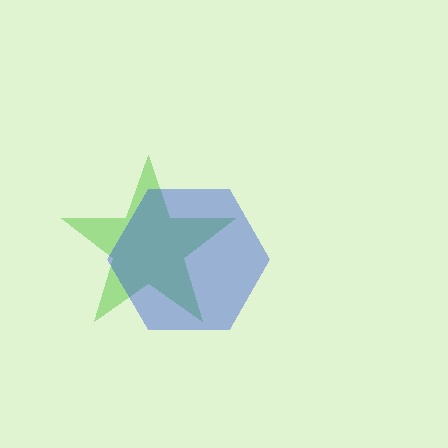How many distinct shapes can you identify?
There are 2 distinct shapes: a lime star, a blue hexagon.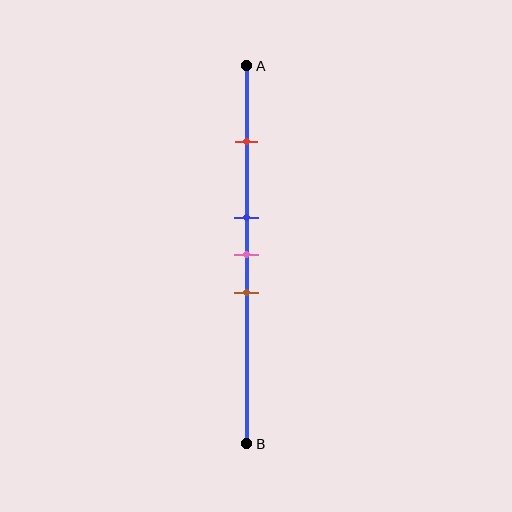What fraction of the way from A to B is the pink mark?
The pink mark is approximately 50% (0.5) of the way from A to B.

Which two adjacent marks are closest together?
The blue and pink marks are the closest adjacent pair.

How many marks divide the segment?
There are 4 marks dividing the segment.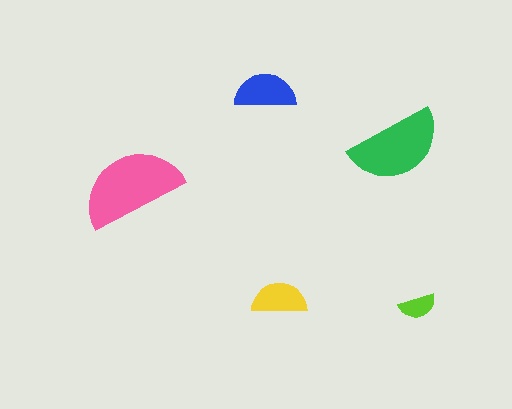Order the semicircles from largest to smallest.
the pink one, the green one, the blue one, the yellow one, the lime one.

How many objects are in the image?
There are 5 objects in the image.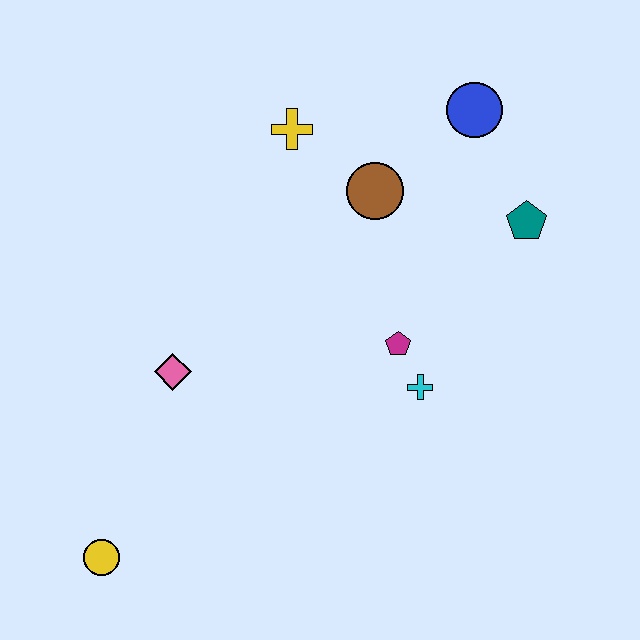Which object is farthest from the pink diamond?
The blue circle is farthest from the pink diamond.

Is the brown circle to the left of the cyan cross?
Yes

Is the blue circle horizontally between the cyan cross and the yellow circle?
No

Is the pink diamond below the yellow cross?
Yes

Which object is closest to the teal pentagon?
The blue circle is closest to the teal pentagon.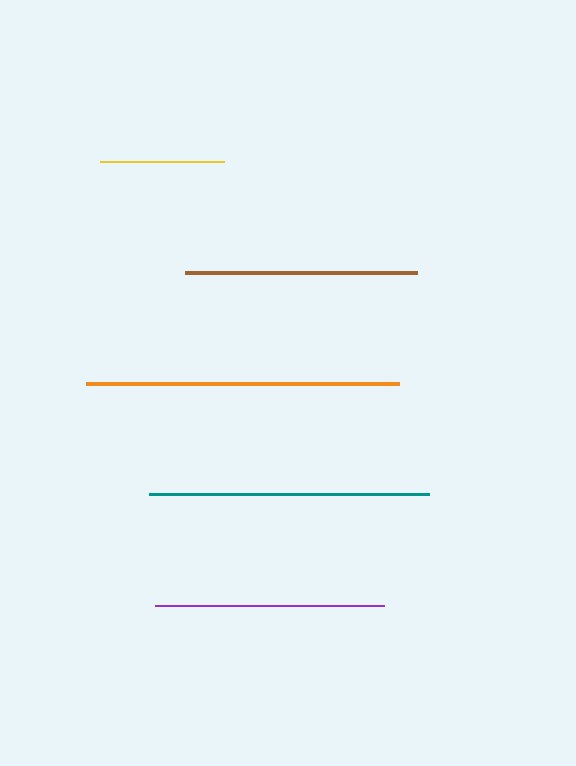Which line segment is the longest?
The orange line is the longest at approximately 313 pixels.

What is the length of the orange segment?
The orange segment is approximately 313 pixels long.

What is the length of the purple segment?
The purple segment is approximately 230 pixels long.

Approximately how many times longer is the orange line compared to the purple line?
The orange line is approximately 1.4 times the length of the purple line.